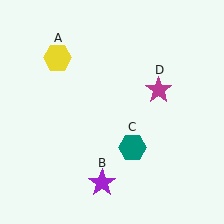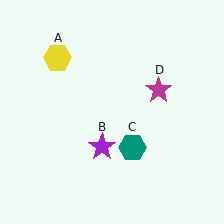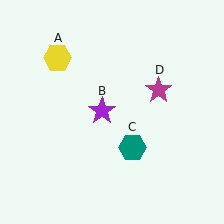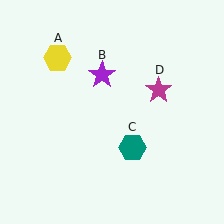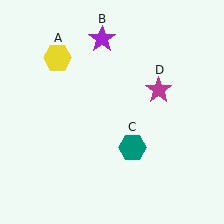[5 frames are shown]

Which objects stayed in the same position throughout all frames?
Yellow hexagon (object A) and teal hexagon (object C) and magenta star (object D) remained stationary.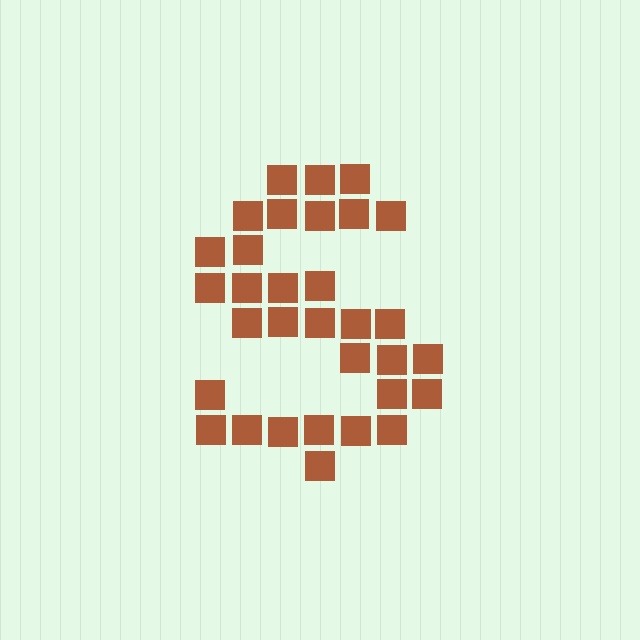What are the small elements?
The small elements are squares.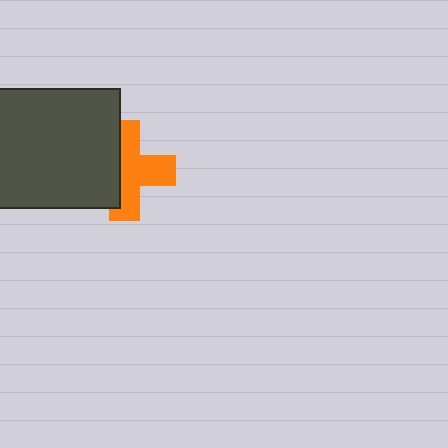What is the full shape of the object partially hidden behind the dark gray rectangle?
The partially hidden object is an orange cross.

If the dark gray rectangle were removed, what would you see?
You would see the complete orange cross.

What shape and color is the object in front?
The object in front is a dark gray rectangle.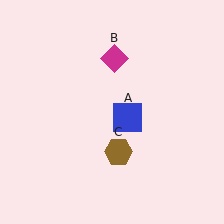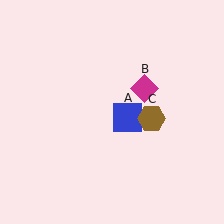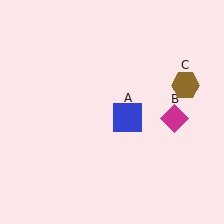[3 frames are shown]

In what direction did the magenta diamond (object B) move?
The magenta diamond (object B) moved down and to the right.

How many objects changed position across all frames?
2 objects changed position: magenta diamond (object B), brown hexagon (object C).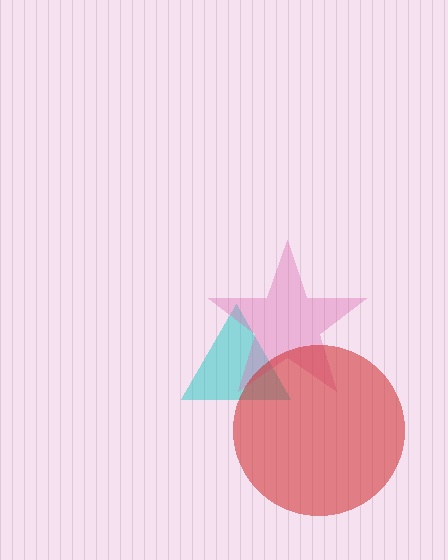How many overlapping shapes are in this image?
There are 3 overlapping shapes in the image.